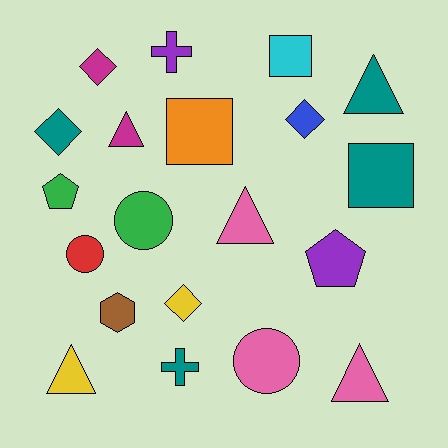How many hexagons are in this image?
There is 1 hexagon.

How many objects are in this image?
There are 20 objects.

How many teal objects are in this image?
There are 4 teal objects.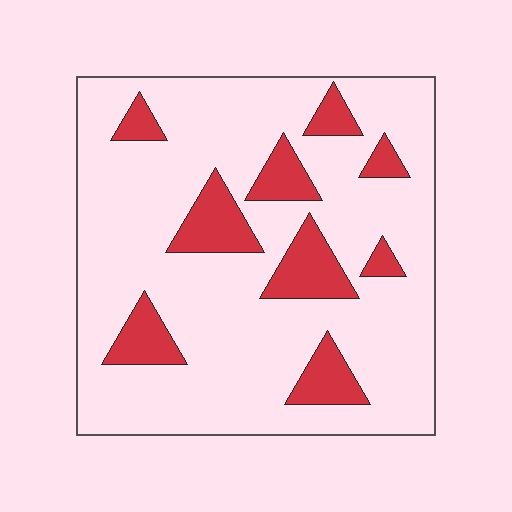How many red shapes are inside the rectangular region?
9.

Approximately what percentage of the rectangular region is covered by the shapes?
Approximately 20%.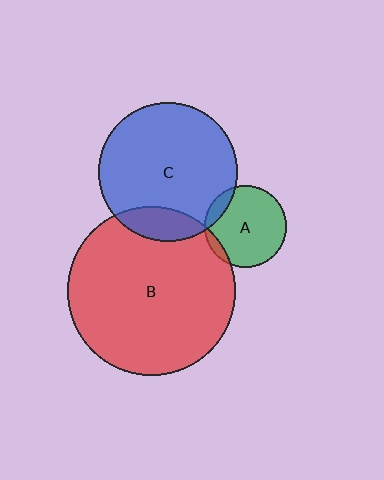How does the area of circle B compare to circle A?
Approximately 4.2 times.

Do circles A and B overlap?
Yes.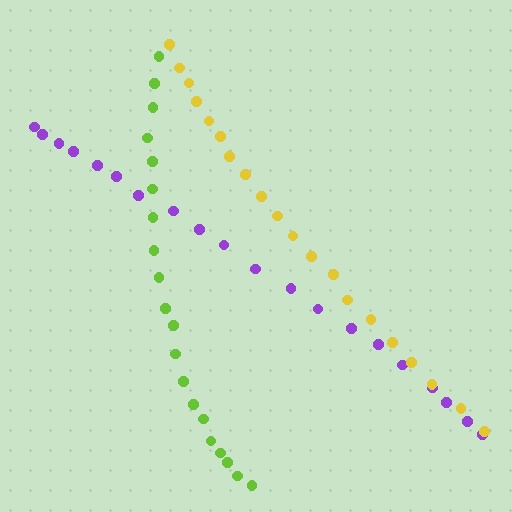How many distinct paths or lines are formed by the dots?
There are 3 distinct paths.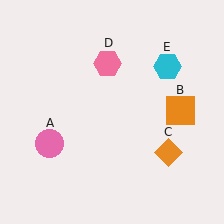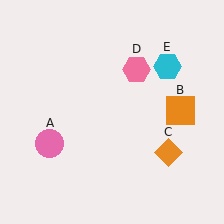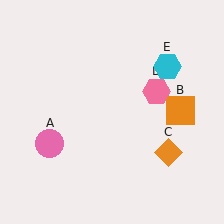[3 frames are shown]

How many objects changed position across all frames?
1 object changed position: pink hexagon (object D).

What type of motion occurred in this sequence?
The pink hexagon (object D) rotated clockwise around the center of the scene.